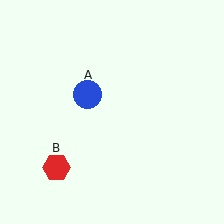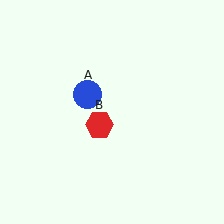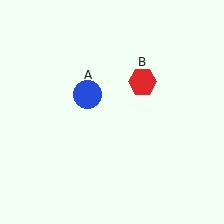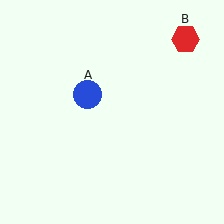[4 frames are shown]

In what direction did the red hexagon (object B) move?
The red hexagon (object B) moved up and to the right.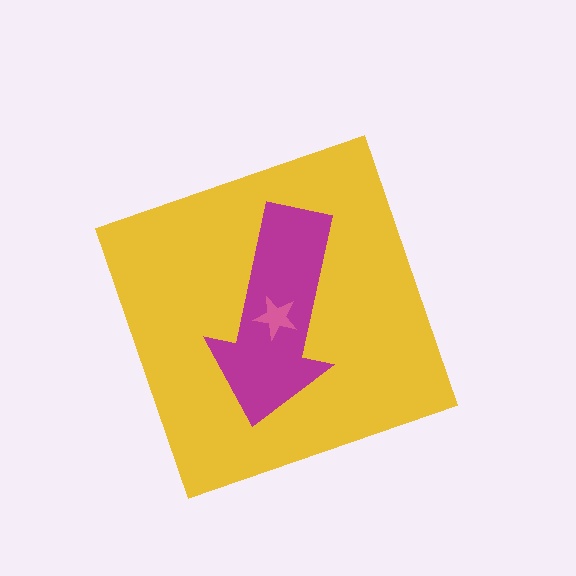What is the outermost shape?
The yellow diamond.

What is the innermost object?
The pink star.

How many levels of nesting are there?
3.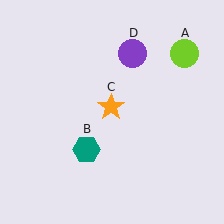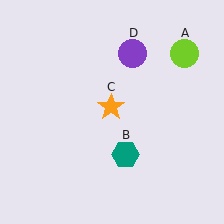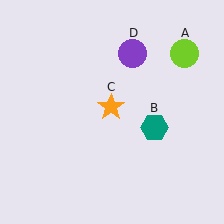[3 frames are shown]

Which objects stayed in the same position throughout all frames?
Lime circle (object A) and orange star (object C) and purple circle (object D) remained stationary.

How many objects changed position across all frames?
1 object changed position: teal hexagon (object B).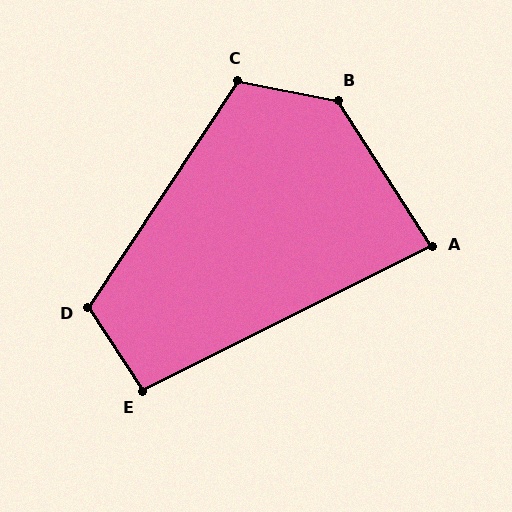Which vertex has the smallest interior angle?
A, at approximately 84 degrees.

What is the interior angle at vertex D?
Approximately 113 degrees (obtuse).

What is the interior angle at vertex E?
Approximately 97 degrees (obtuse).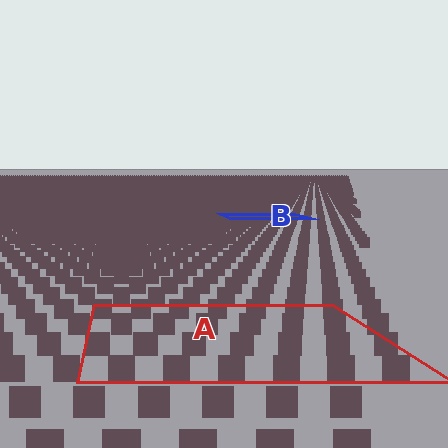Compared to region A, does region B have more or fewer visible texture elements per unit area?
Region B has more texture elements per unit area — they are packed more densely because it is farther away.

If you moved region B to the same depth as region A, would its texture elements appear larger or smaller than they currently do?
They would appear larger. At a closer depth, the same texture elements are projected at a bigger on-screen size.